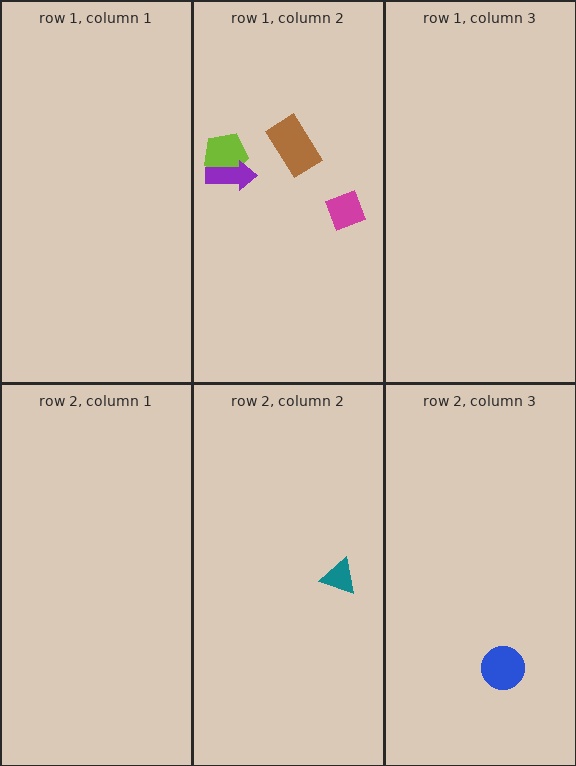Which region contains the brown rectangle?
The row 1, column 2 region.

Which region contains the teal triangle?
The row 2, column 2 region.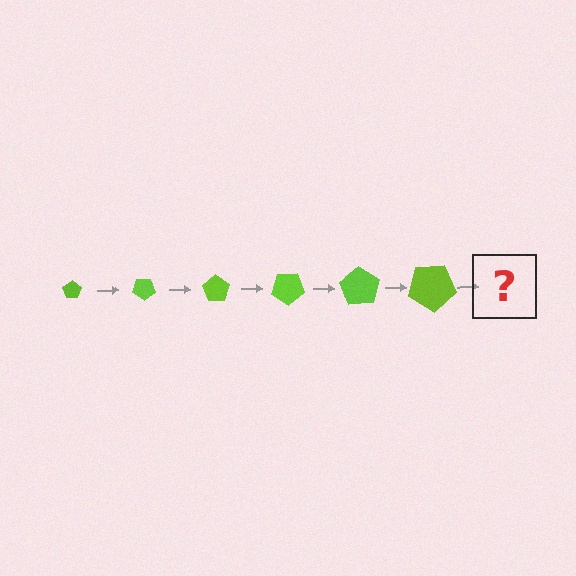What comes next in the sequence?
The next element should be a pentagon, larger than the previous one and rotated 210 degrees from the start.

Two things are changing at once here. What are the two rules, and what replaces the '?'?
The two rules are that the pentagon grows larger each step and it rotates 35 degrees each step. The '?' should be a pentagon, larger than the previous one and rotated 210 degrees from the start.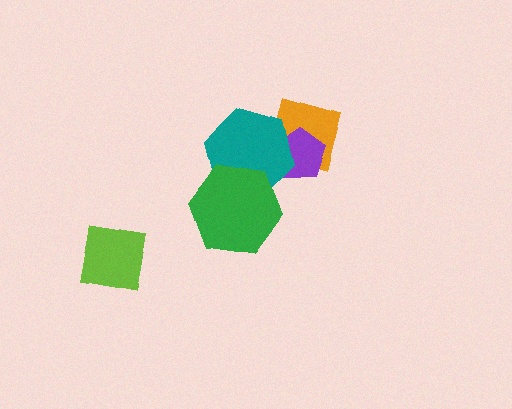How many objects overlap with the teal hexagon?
3 objects overlap with the teal hexagon.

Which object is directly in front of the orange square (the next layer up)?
The purple pentagon is directly in front of the orange square.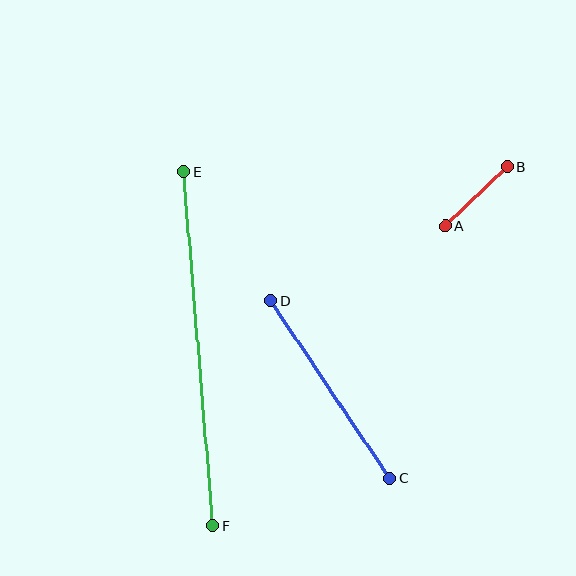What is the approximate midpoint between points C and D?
The midpoint is at approximately (330, 390) pixels.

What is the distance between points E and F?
The distance is approximately 355 pixels.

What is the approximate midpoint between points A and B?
The midpoint is at approximately (476, 197) pixels.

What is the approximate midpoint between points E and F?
The midpoint is at approximately (198, 348) pixels.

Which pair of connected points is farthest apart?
Points E and F are farthest apart.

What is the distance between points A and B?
The distance is approximately 86 pixels.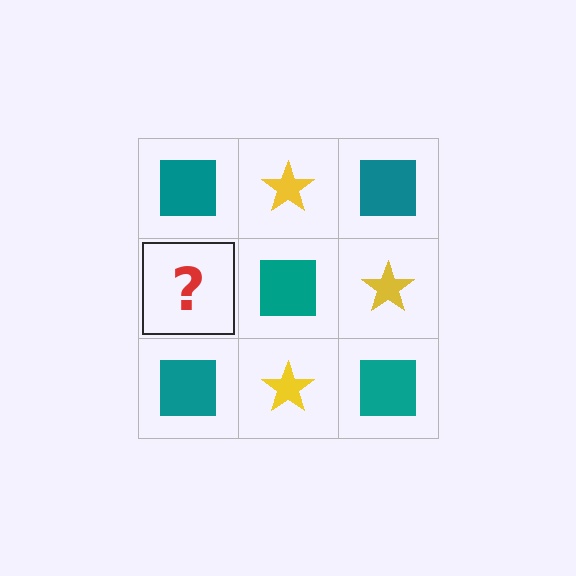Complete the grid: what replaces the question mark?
The question mark should be replaced with a yellow star.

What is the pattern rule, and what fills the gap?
The rule is that it alternates teal square and yellow star in a checkerboard pattern. The gap should be filled with a yellow star.